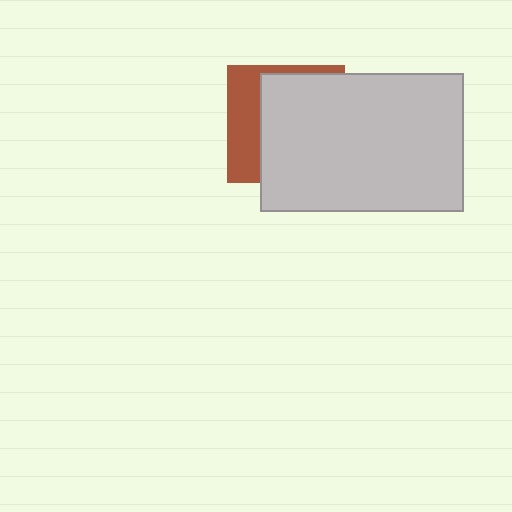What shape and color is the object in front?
The object in front is a light gray rectangle.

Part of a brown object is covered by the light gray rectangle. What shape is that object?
It is a square.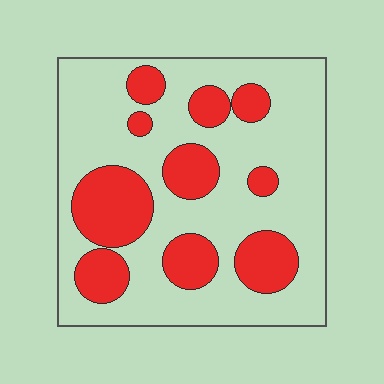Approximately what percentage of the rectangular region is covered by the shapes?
Approximately 30%.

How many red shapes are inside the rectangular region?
10.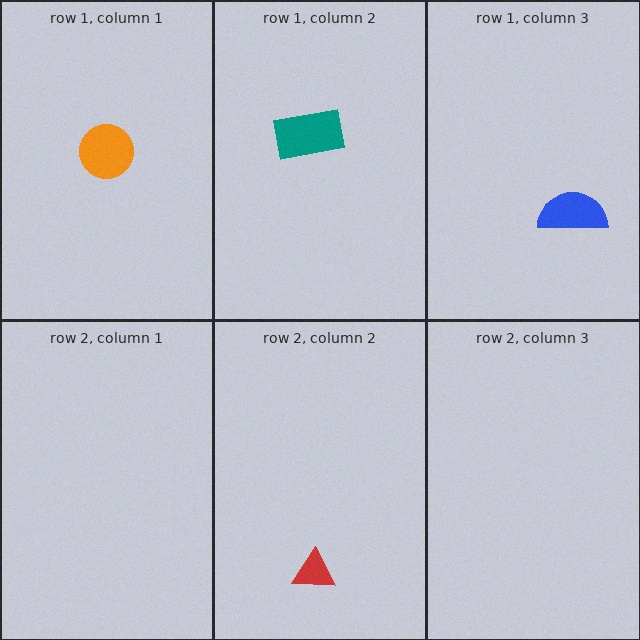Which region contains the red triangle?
The row 2, column 2 region.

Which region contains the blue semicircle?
The row 1, column 3 region.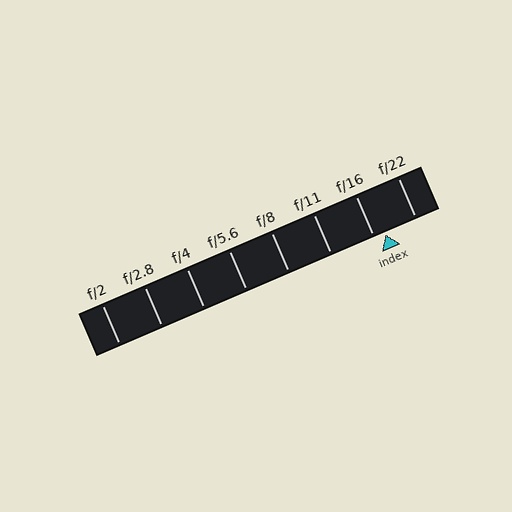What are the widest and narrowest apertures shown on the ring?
The widest aperture shown is f/2 and the narrowest is f/22.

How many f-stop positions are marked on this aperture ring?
There are 8 f-stop positions marked.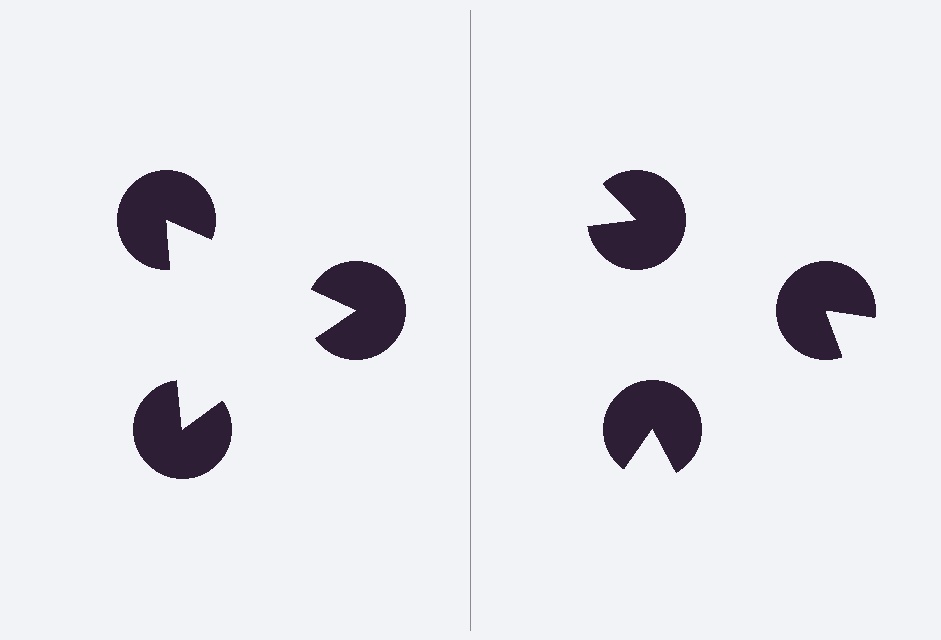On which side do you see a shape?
An illusory triangle appears on the left side. On the right side the wedge cuts are rotated, so no coherent shape forms.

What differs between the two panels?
The pac-man discs are positioned identically on both sides; only the wedge orientations differ. On the left they align to a triangle; on the right they are misaligned.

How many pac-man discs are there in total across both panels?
6 — 3 on each side.